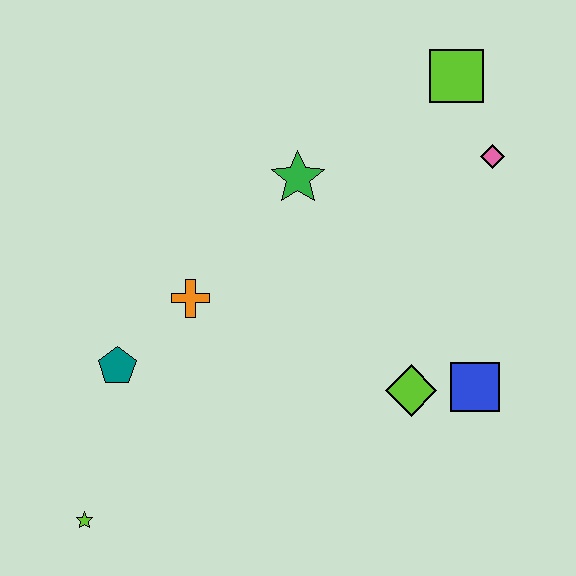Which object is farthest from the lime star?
The lime square is farthest from the lime star.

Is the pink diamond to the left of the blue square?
No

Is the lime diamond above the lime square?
No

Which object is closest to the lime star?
The teal pentagon is closest to the lime star.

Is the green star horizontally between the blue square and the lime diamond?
No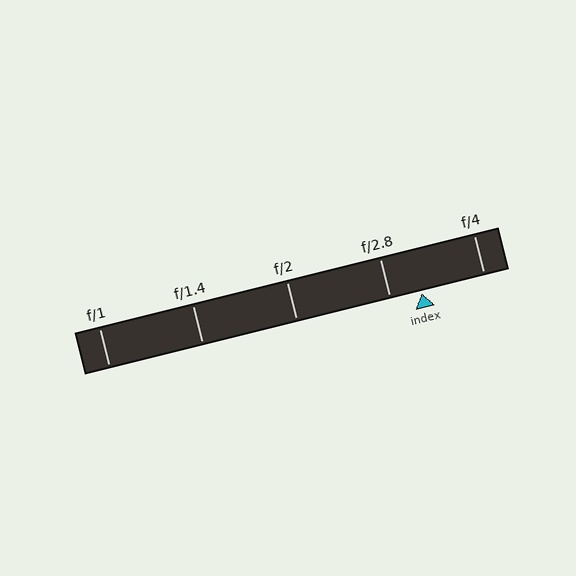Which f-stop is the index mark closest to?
The index mark is closest to f/2.8.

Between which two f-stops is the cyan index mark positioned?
The index mark is between f/2.8 and f/4.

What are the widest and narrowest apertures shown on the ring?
The widest aperture shown is f/1 and the narrowest is f/4.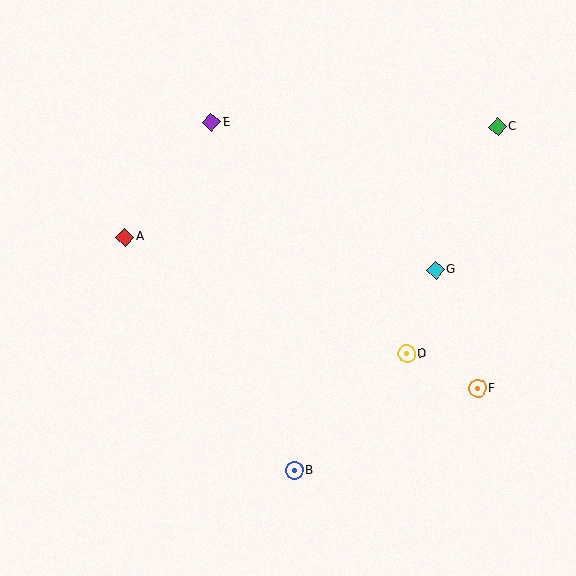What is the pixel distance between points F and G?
The distance between F and G is 126 pixels.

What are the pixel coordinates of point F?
Point F is at (478, 388).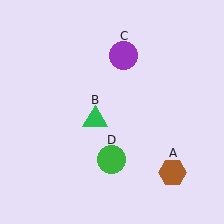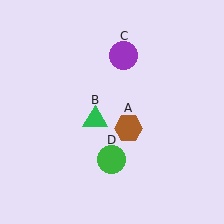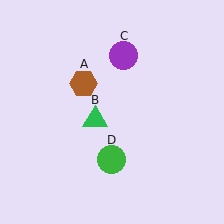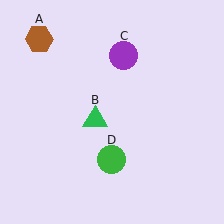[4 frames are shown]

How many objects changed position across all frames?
1 object changed position: brown hexagon (object A).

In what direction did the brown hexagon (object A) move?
The brown hexagon (object A) moved up and to the left.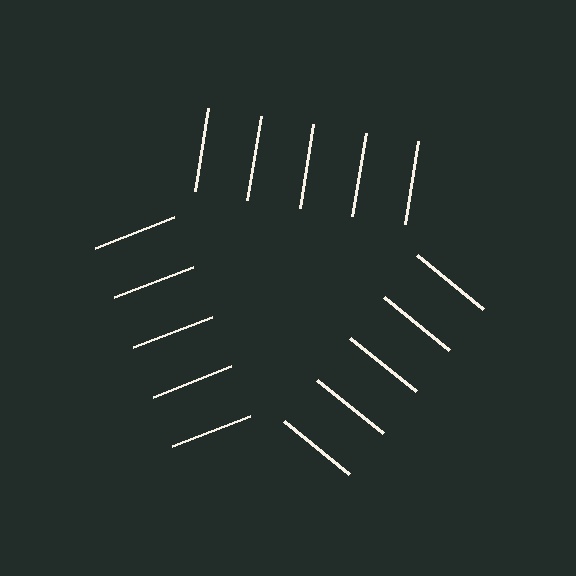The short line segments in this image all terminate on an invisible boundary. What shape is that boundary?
An illusory triangle — the line segments terminate on its edges but no continuous stroke is drawn.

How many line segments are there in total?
15 — 5 along each of the 3 edges.